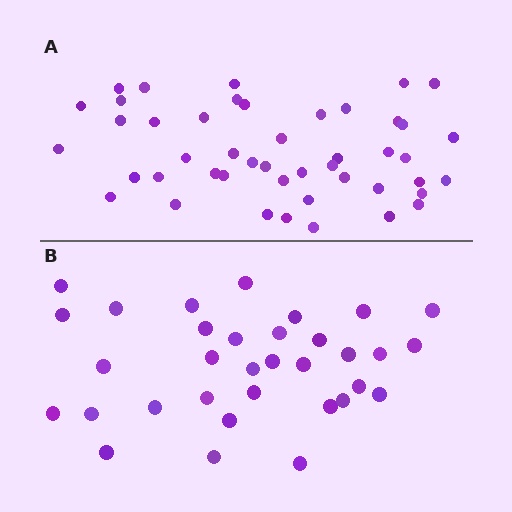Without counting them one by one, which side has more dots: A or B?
Region A (the top region) has more dots.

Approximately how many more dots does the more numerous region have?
Region A has approximately 15 more dots than region B.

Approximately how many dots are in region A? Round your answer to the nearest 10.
About 50 dots. (The exact count is 46, which rounds to 50.)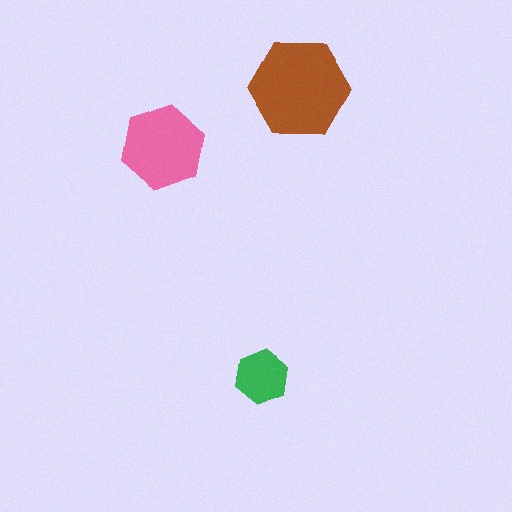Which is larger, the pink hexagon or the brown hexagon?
The brown one.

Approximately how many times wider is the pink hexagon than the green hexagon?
About 1.5 times wider.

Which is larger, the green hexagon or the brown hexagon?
The brown one.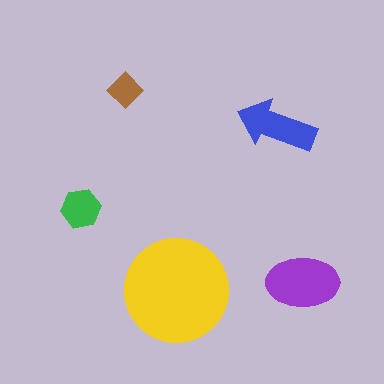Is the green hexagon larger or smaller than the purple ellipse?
Smaller.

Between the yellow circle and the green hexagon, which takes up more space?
The yellow circle.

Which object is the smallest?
The brown diamond.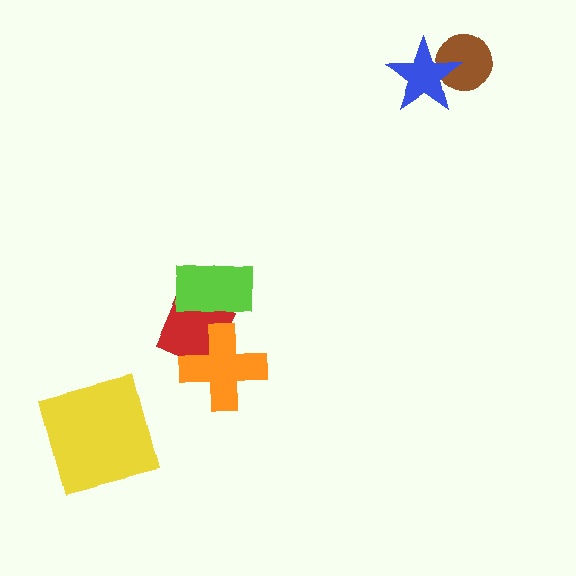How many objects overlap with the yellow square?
0 objects overlap with the yellow square.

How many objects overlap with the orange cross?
1 object overlaps with the orange cross.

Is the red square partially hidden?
Yes, it is partially covered by another shape.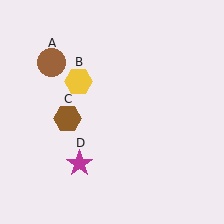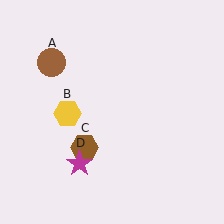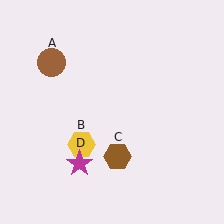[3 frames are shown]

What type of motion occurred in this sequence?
The yellow hexagon (object B), brown hexagon (object C) rotated counterclockwise around the center of the scene.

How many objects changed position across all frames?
2 objects changed position: yellow hexagon (object B), brown hexagon (object C).